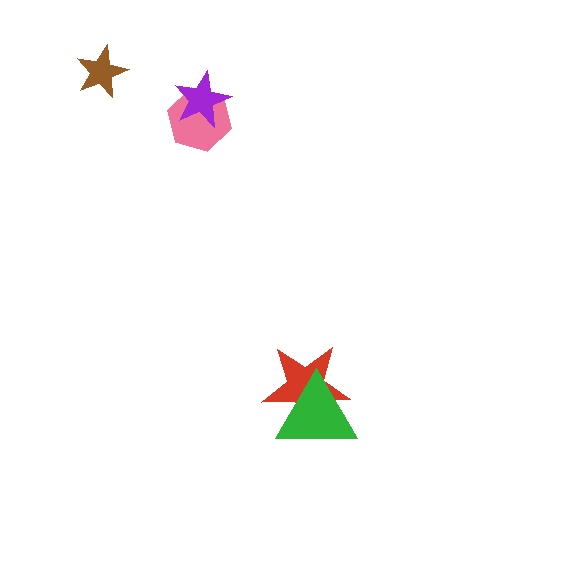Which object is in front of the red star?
The green triangle is in front of the red star.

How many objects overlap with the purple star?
1 object overlaps with the purple star.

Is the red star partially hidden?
Yes, it is partially covered by another shape.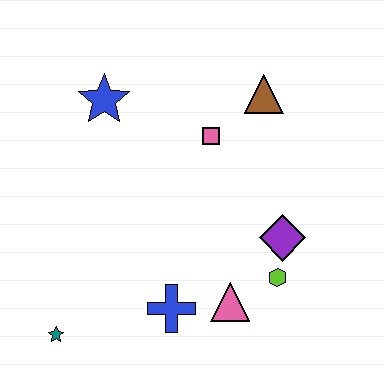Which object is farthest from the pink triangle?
The blue star is farthest from the pink triangle.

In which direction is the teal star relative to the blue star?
The teal star is below the blue star.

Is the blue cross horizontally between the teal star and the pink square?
Yes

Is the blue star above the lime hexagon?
Yes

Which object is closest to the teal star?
The blue cross is closest to the teal star.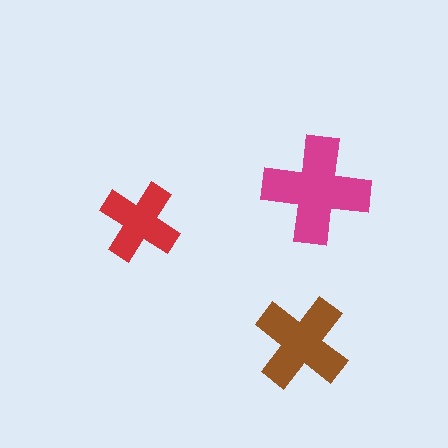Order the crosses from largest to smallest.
the magenta one, the brown one, the red one.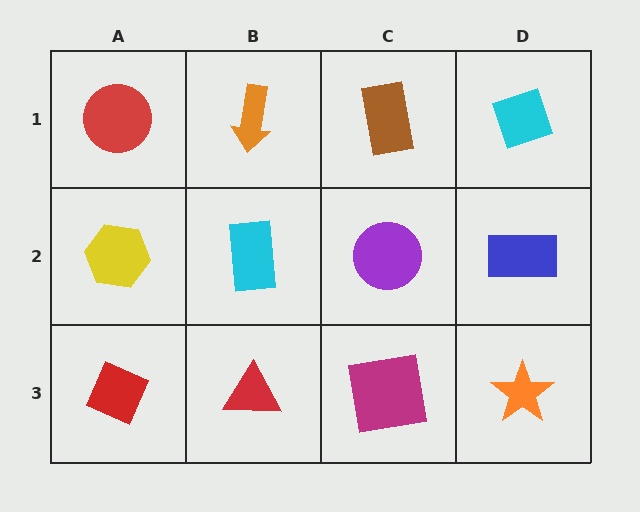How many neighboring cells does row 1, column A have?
2.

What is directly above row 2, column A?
A red circle.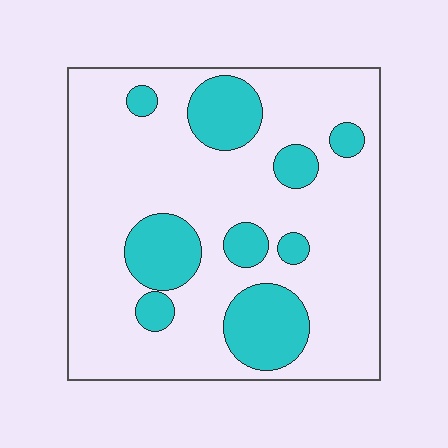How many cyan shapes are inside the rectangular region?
9.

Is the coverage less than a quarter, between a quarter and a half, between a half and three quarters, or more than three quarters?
Less than a quarter.